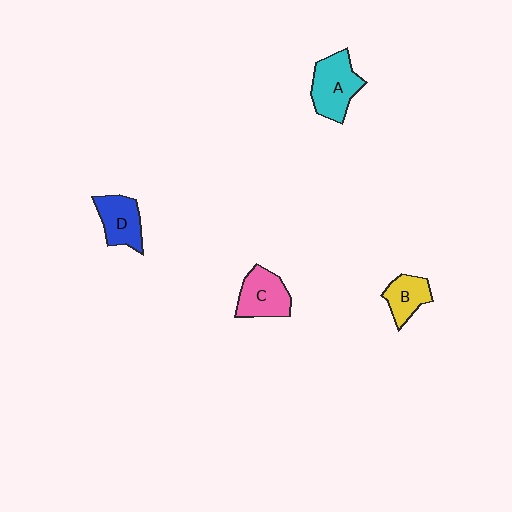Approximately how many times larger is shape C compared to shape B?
Approximately 1.3 times.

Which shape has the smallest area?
Shape B (yellow).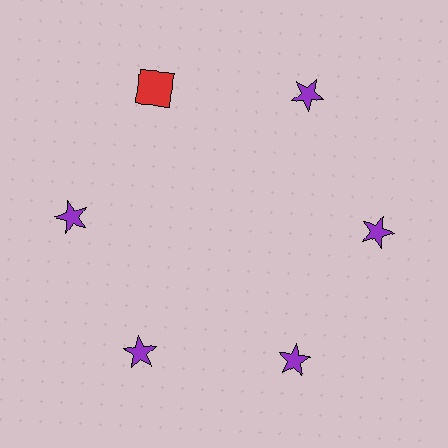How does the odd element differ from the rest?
It differs in both color (red instead of purple) and shape (square instead of star).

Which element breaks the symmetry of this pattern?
The red square at roughly the 11 o'clock position breaks the symmetry. All other shapes are purple stars.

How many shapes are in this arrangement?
There are 6 shapes arranged in a ring pattern.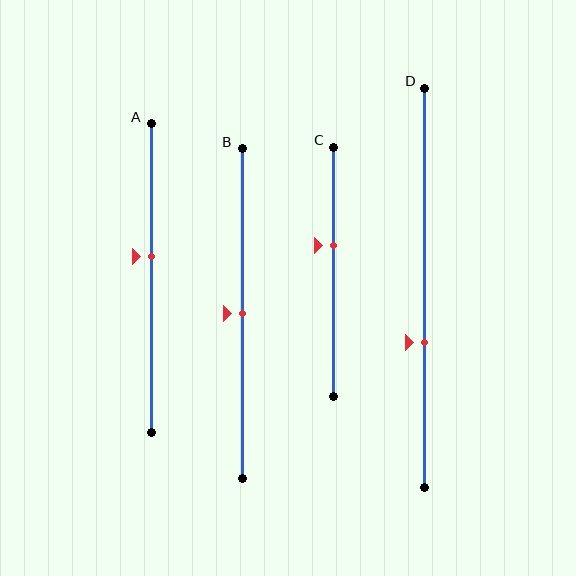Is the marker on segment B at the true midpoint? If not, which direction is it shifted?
Yes, the marker on segment B is at the true midpoint.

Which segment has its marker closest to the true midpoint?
Segment B has its marker closest to the true midpoint.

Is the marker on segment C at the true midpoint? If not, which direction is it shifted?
No, the marker on segment C is shifted upward by about 11% of the segment length.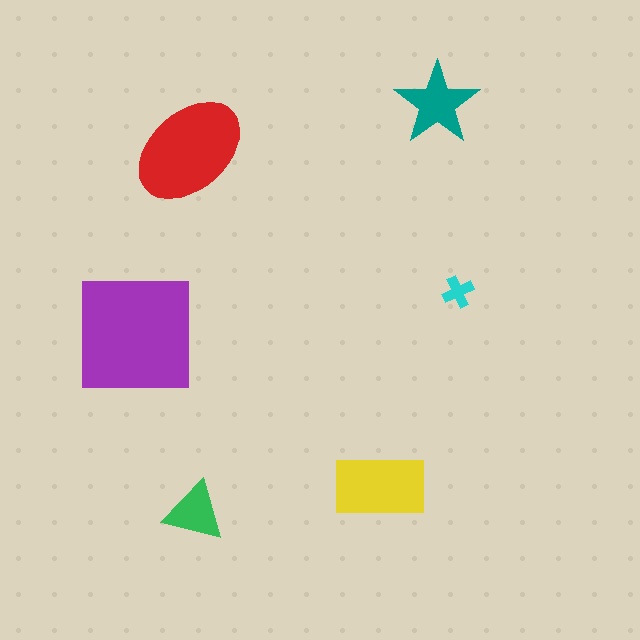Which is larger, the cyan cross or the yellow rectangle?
The yellow rectangle.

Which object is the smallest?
The cyan cross.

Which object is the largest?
The purple square.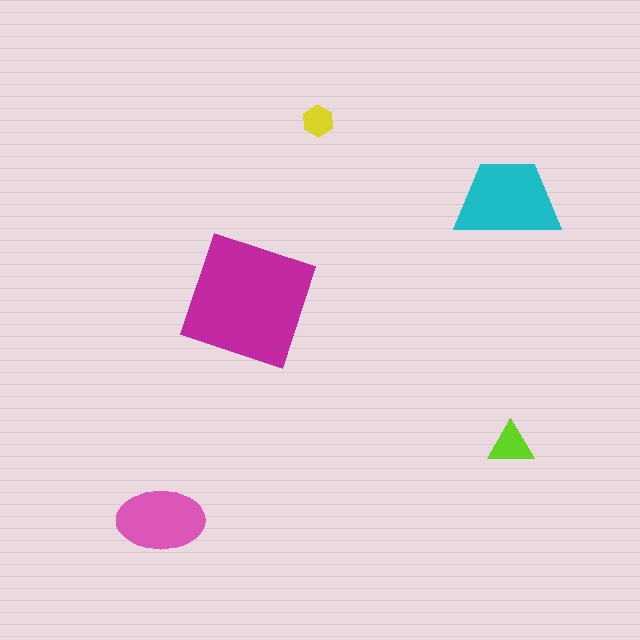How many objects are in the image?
There are 5 objects in the image.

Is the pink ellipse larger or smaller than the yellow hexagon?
Larger.